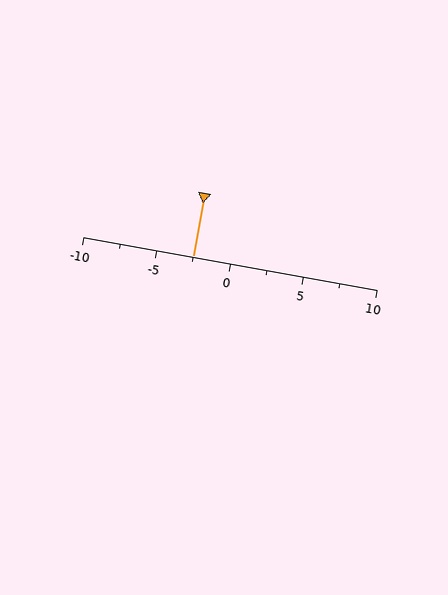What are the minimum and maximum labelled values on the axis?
The axis runs from -10 to 10.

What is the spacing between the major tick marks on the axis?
The major ticks are spaced 5 apart.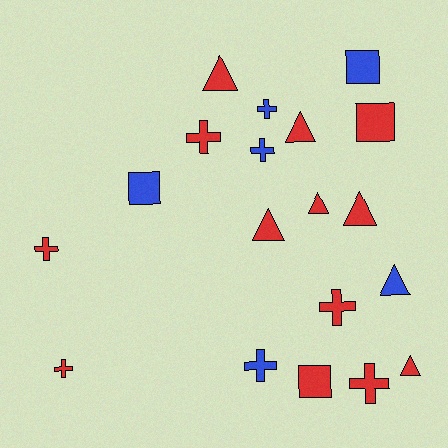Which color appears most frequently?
Red, with 13 objects.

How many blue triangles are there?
There is 1 blue triangle.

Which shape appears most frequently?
Cross, with 8 objects.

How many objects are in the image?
There are 19 objects.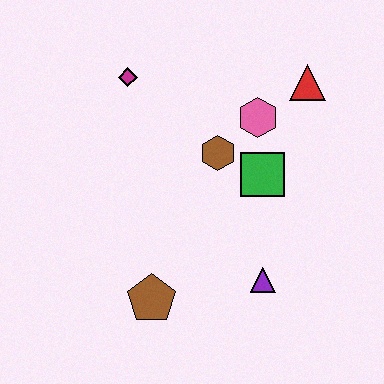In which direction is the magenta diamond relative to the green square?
The magenta diamond is to the left of the green square.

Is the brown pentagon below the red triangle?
Yes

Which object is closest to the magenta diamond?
The brown hexagon is closest to the magenta diamond.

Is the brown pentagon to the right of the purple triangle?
No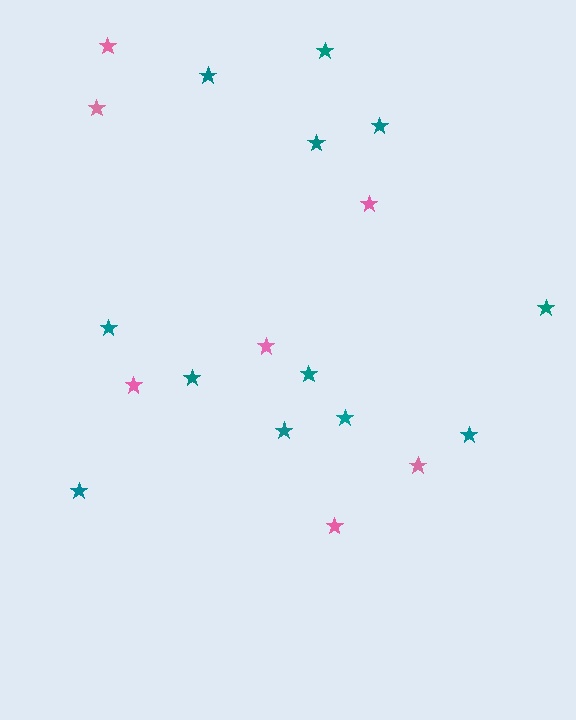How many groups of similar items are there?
There are 2 groups: one group of pink stars (7) and one group of teal stars (12).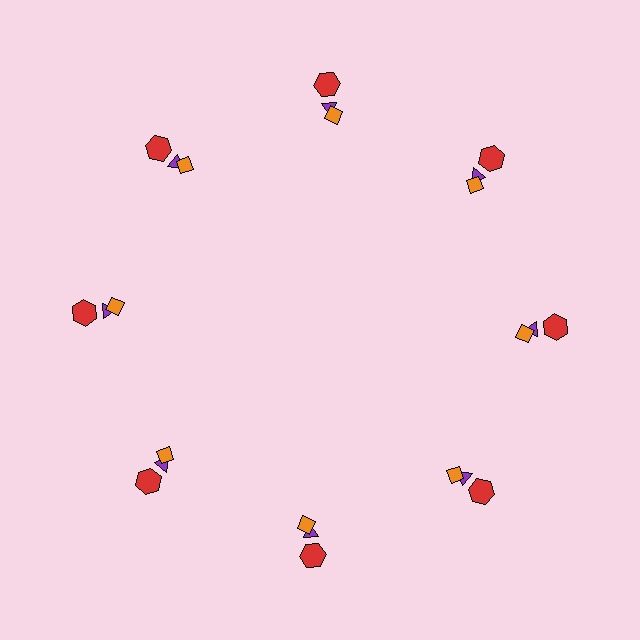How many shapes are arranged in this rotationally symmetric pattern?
There are 24 shapes, arranged in 8 groups of 3.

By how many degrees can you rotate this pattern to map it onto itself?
The pattern maps onto itself every 45 degrees of rotation.